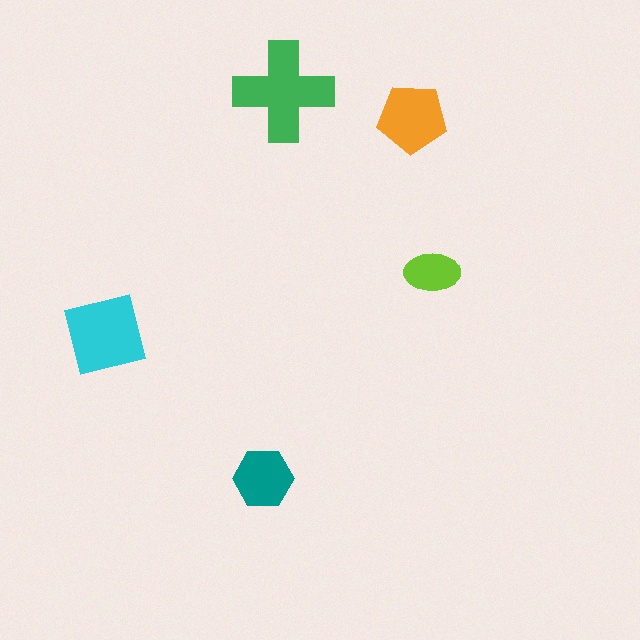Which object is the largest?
The green cross.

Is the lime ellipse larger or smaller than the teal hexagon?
Smaller.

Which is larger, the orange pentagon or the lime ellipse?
The orange pentagon.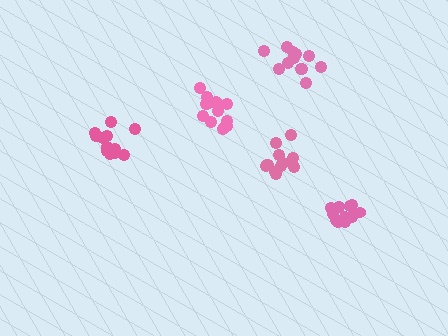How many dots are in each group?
Group 1: 12 dots, Group 2: 13 dots, Group 3: 13 dots, Group 4: 12 dots, Group 5: 15 dots (65 total).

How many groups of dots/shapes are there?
There are 5 groups.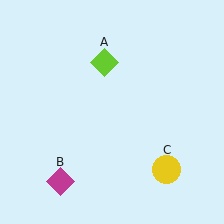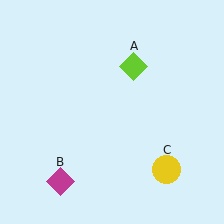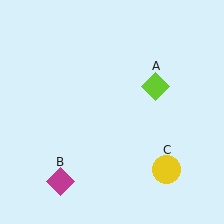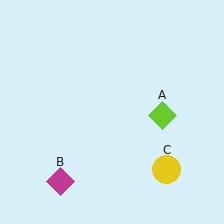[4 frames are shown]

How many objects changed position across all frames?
1 object changed position: lime diamond (object A).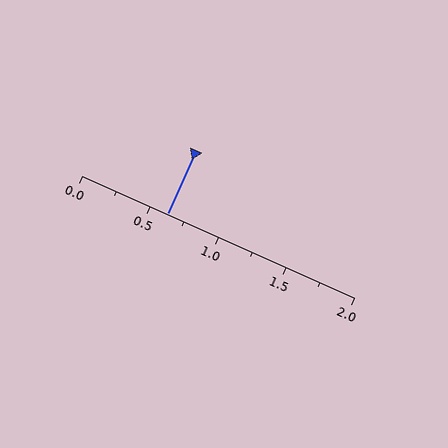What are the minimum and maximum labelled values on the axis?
The axis runs from 0.0 to 2.0.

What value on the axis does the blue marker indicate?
The marker indicates approximately 0.62.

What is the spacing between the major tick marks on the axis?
The major ticks are spaced 0.5 apart.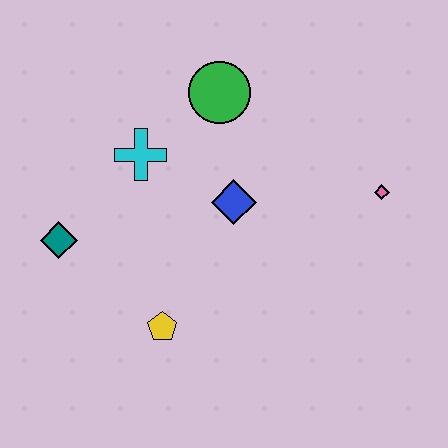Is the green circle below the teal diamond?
No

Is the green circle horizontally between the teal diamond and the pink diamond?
Yes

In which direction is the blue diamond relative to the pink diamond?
The blue diamond is to the left of the pink diamond.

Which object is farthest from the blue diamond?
The teal diamond is farthest from the blue diamond.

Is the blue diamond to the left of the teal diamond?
No